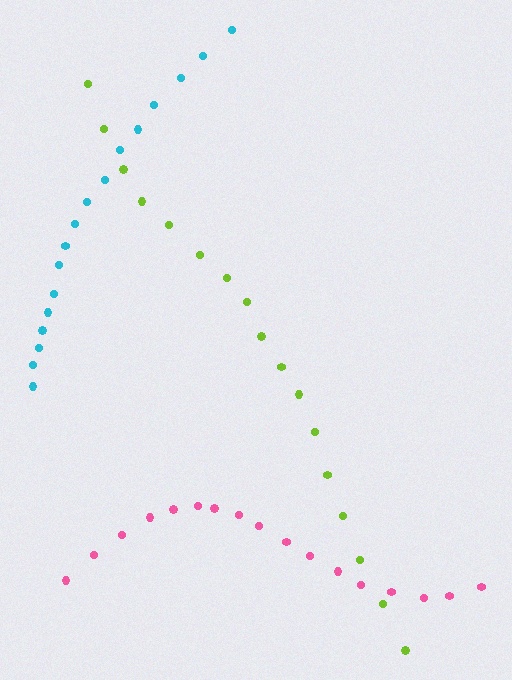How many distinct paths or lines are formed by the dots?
There are 3 distinct paths.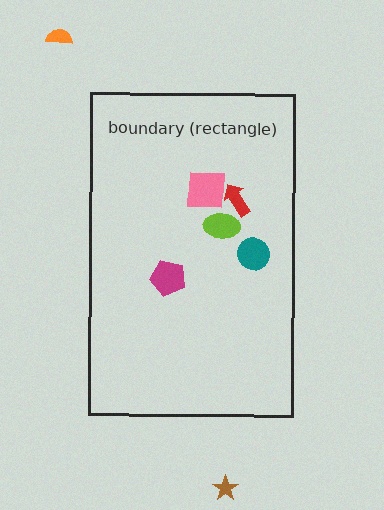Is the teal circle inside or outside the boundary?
Inside.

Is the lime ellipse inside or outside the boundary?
Inside.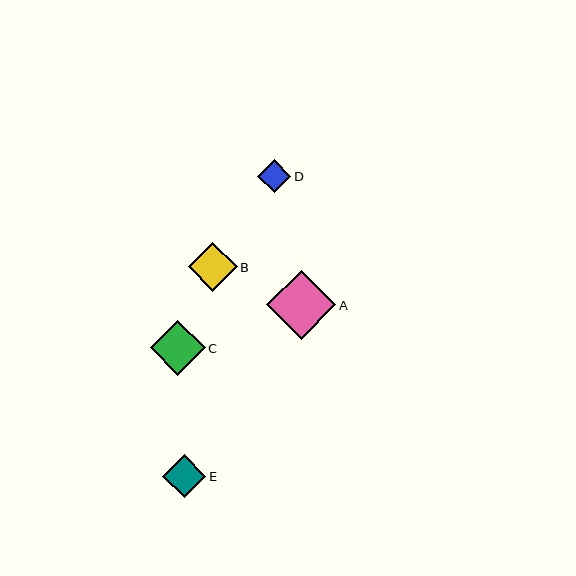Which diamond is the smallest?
Diamond D is the smallest with a size of approximately 33 pixels.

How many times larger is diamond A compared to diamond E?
Diamond A is approximately 1.6 times the size of diamond E.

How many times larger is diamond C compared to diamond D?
Diamond C is approximately 1.7 times the size of diamond D.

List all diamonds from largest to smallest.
From largest to smallest: A, C, B, E, D.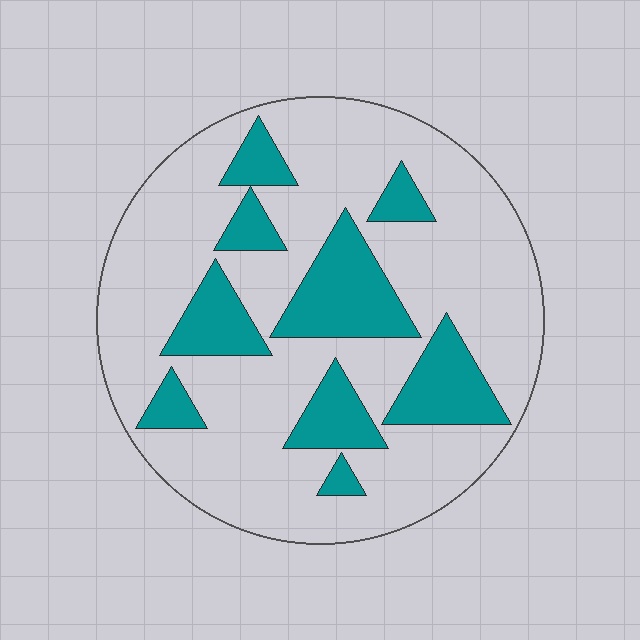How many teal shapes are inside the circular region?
9.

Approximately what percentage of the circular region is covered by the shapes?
Approximately 25%.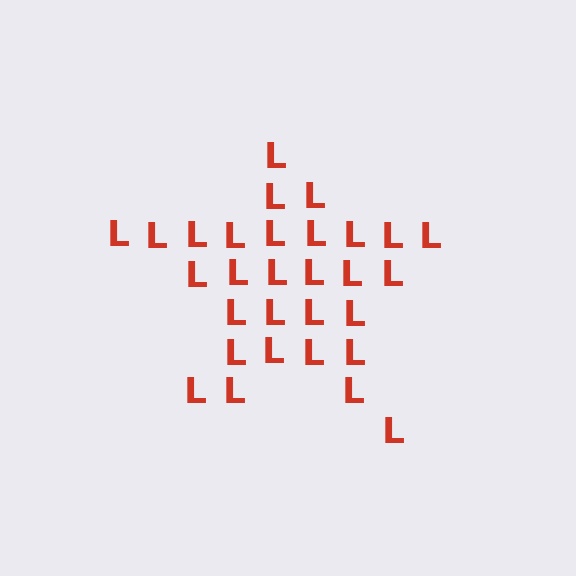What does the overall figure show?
The overall figure shows a star.